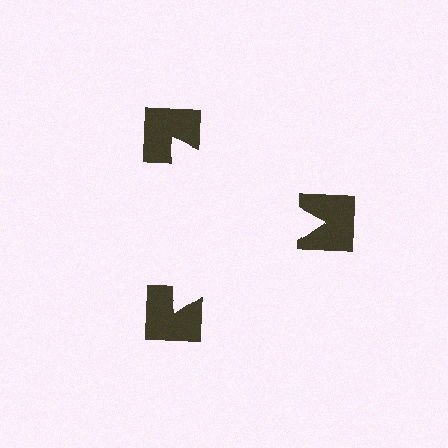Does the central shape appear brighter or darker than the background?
It typically appears slightly brighter than the background, even though no actual brightness change is drawn.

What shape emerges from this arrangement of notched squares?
An illusory triangle — its edges are inferred from the aligned wedge cuts in the notched squares, not physically drawn.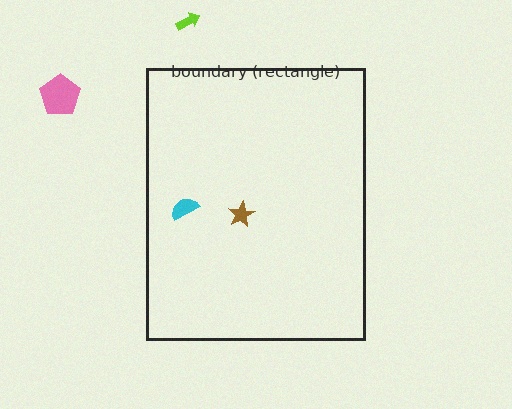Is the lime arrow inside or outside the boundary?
Outside.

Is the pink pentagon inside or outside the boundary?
Outside.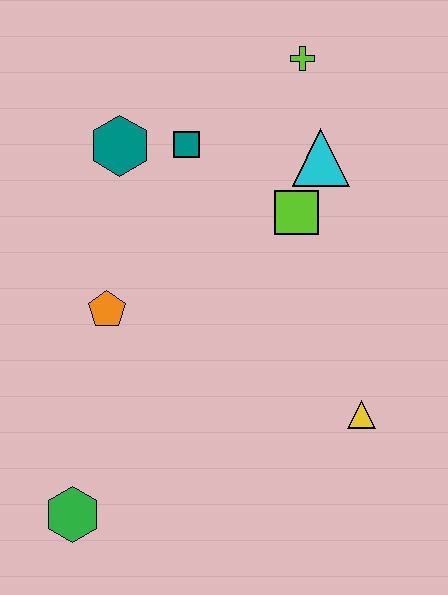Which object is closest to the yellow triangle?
The lime square is closest to the yellow triangle.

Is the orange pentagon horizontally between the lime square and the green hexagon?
Yes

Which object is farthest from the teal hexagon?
The green hexagon is farthest from the teal hexagon.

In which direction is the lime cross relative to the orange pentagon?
The lime cross is above the orange pentagon.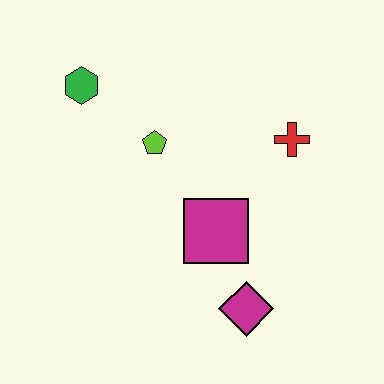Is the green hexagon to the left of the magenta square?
Yes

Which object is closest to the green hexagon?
The lime pentagon is closest to the green hexagon.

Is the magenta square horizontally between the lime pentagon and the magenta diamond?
Yes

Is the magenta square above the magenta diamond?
Yes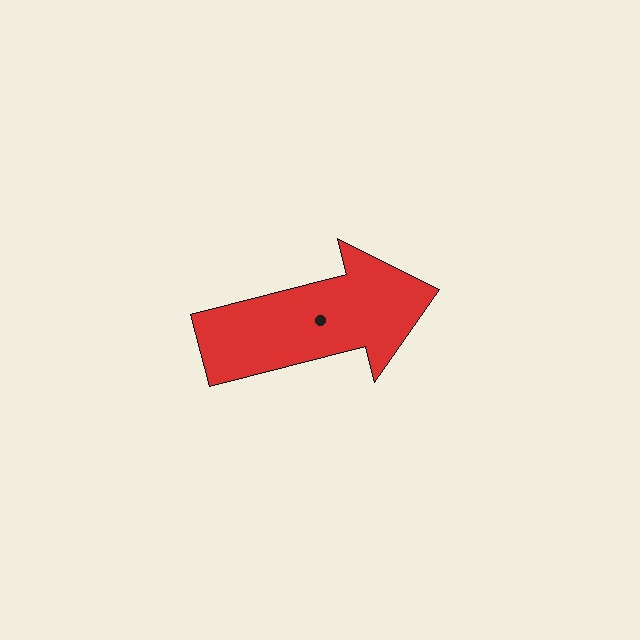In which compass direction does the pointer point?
East.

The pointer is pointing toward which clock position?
Roughly 3 o'clock.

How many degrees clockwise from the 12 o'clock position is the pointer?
Approximately 76 degrees.